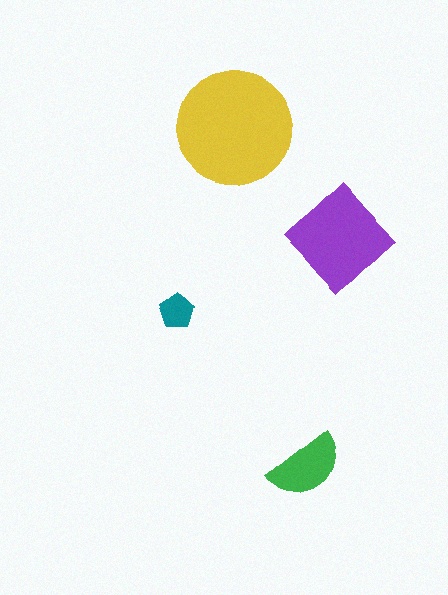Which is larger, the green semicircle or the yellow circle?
The yellow circle.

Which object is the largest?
The yellow circle.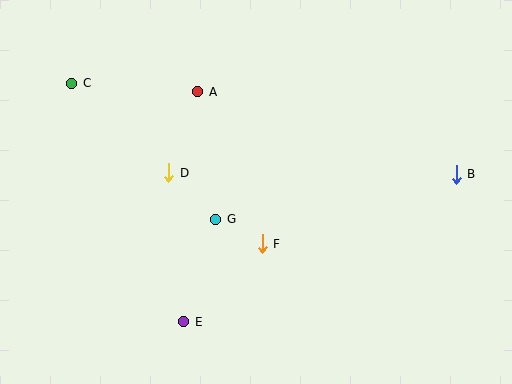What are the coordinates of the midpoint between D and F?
The midpoint between D and F is at (216, 208).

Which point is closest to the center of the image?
Point G at (216, 219) is closest to the center.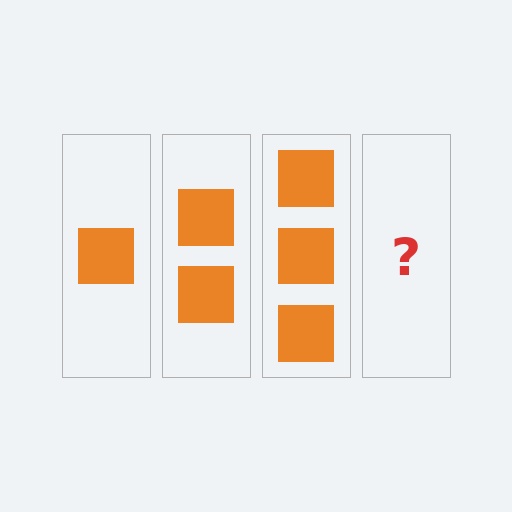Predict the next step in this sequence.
The next step is 4 squares.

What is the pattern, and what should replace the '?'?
The pattern is that each step adds one more square. The '?' should be 4 squares.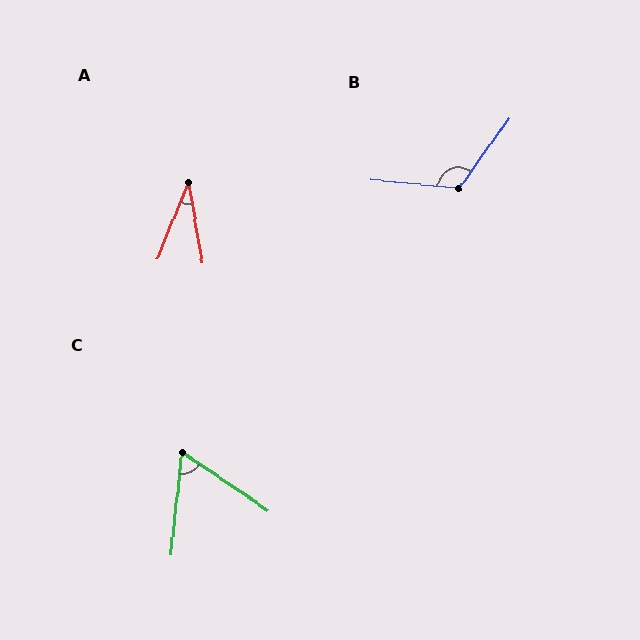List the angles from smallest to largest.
A (32°), C (62°), B (120°).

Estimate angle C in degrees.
Approximately 62 degrees.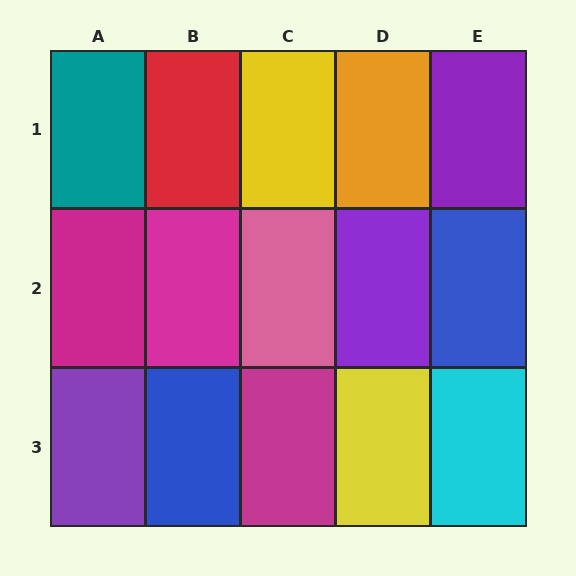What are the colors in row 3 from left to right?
Purple, blue, magenta, yellow, cyan.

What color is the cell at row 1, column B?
Red.